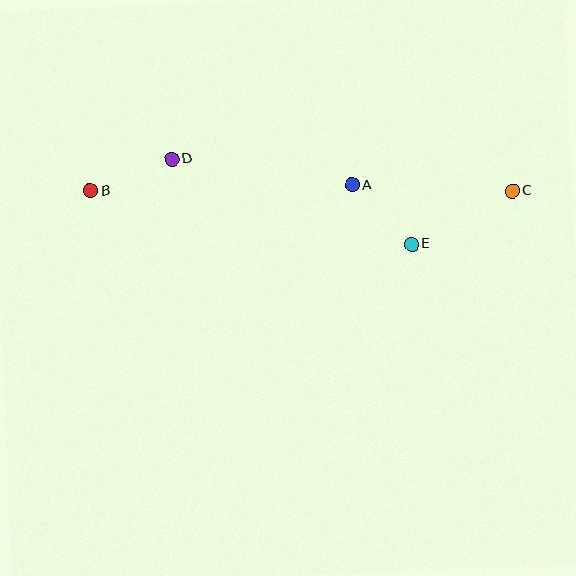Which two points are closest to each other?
Points A and E are closest to each other.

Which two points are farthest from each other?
Points B and C are farthest from each other.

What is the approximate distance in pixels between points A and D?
The distance between A and D is approximately 182 pixels.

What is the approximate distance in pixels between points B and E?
The distance between B and E is approximately 325 pixels.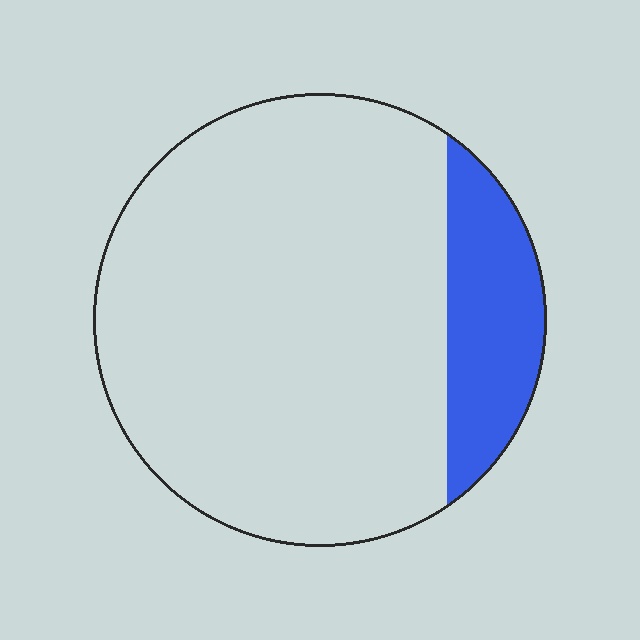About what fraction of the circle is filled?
About one sixth (1/6).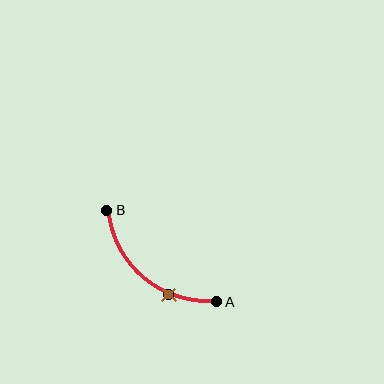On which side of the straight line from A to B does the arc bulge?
The arc bulges below and to the left of the straight line connecting A and B.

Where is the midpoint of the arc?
The arc midpoint is the point on the curve farthest from the straight line joining A and B. It sits below and to the left of that line.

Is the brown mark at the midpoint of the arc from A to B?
No. The brown mark lies on the arc but is closer to endpoint A. The arc midpoint would be at the point on the curve equidistant along the arc from both A and B.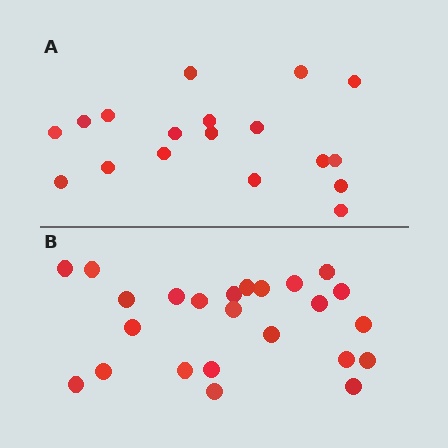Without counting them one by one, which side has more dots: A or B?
Region B (the bottom region) has more dots.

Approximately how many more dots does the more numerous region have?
Region B has about 6 more dots than region A.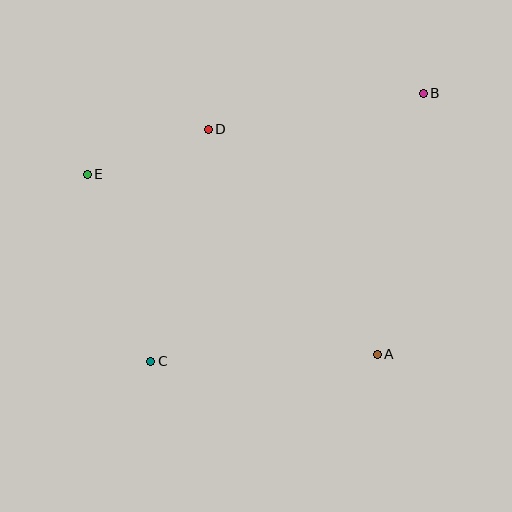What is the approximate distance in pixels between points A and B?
The distance between A and B is approximately 265 pixels.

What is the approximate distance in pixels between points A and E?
The distance between A and E is approximately 341 pixels.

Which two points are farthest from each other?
Points B and C are farthest from each other.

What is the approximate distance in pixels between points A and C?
The distance between A and C is approximately 227 pixels.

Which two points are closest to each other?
Points D and E are closest to each other.